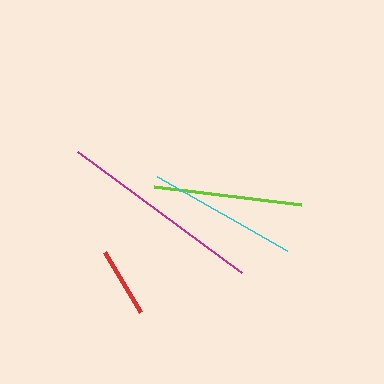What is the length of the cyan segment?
The cyan segment is approximately 149 pixels long.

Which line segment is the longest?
The magenta line is the longest at approximately 204 pixels.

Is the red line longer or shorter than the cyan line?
The cyan line is longer than the red line.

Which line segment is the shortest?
The red line is the shortest at approximately 70 pixels.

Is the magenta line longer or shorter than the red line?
The magenta line is longer than the red line.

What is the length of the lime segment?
The lime segment is approximately 148 pixels long.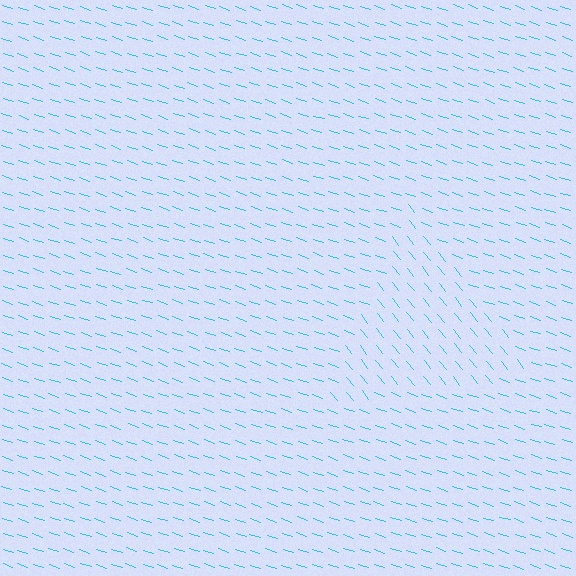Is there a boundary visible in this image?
Yes, there is a texture boundary formed by a change in line orientation.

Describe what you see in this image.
The image is filled with small cyan line segments. A triangle region in the image has lines oriented differently from the surrounding lines, creating a visible texture boundary.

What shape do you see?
I see a triangle.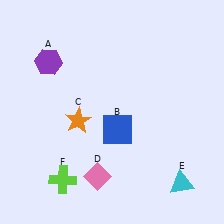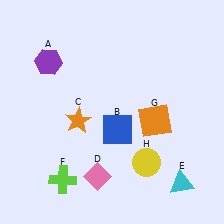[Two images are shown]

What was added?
An orange square (G), a yellow circle (H) were added in Image 2.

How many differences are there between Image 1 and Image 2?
There are 2 differences between the two images.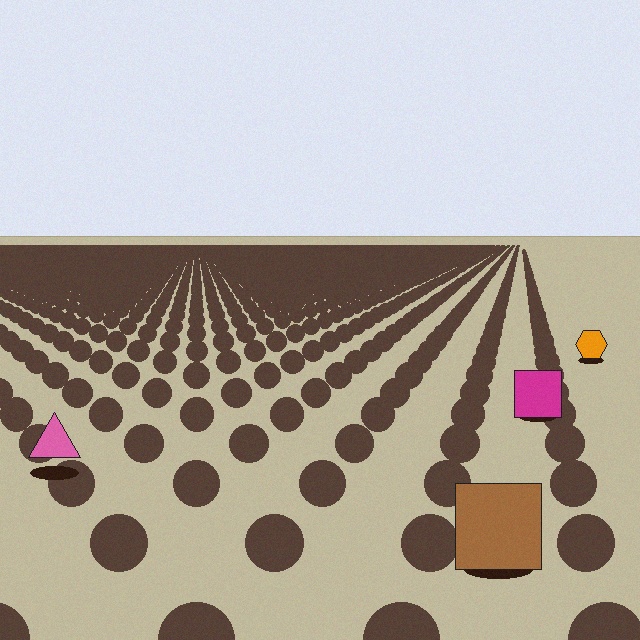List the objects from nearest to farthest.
From nearest to farthest: the brown square, the pink triangle, the magenta square, the orange hexagon.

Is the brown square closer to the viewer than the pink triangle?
Yes. The brown square is closer — you can tell from the texture gradient: the ground texture is coarser near it.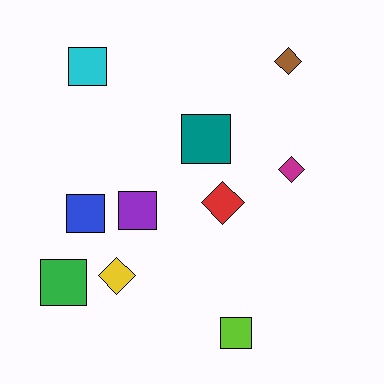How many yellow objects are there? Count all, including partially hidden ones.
There is 1 yellow object.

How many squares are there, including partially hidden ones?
There are 6 squares.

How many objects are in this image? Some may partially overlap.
There are 10 objects.